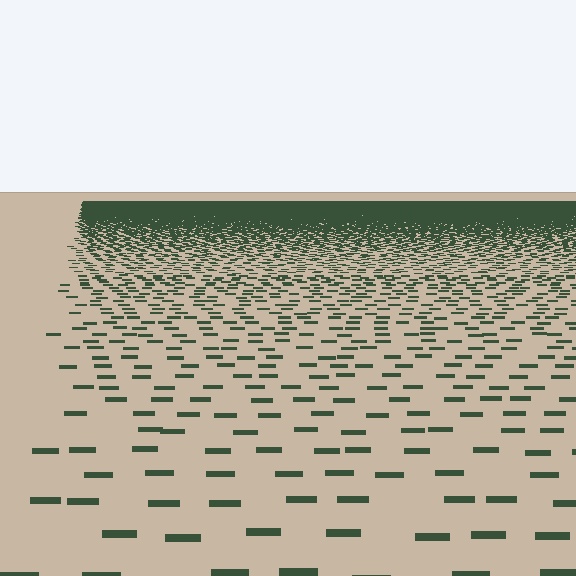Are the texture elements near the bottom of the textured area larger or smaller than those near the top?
Larger. Near the bottom, elements are closer to the viewer and appear at a bigger on-screen size.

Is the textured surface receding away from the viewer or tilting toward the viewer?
The surface is receding away from the viewer. Texture elements get smaller and denser toward the top.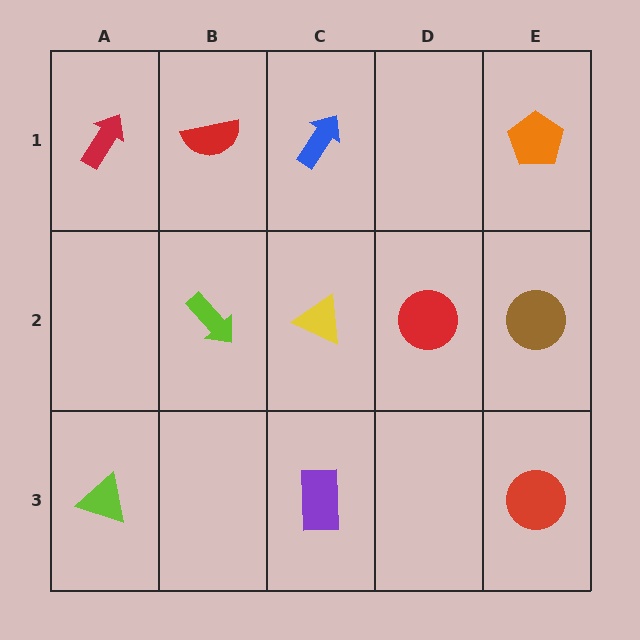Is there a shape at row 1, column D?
No, that cell is empty.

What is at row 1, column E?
An orange pentagon.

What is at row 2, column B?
A lime arrow.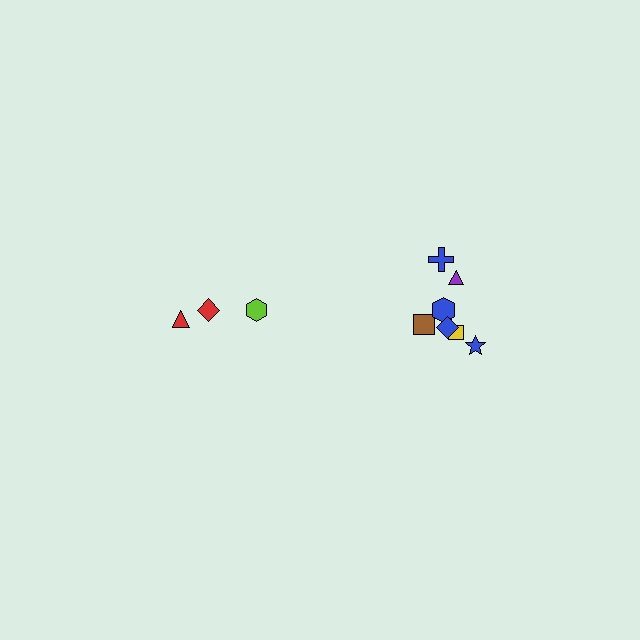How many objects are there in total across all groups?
There are 11 objects.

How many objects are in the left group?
There are 3 objects.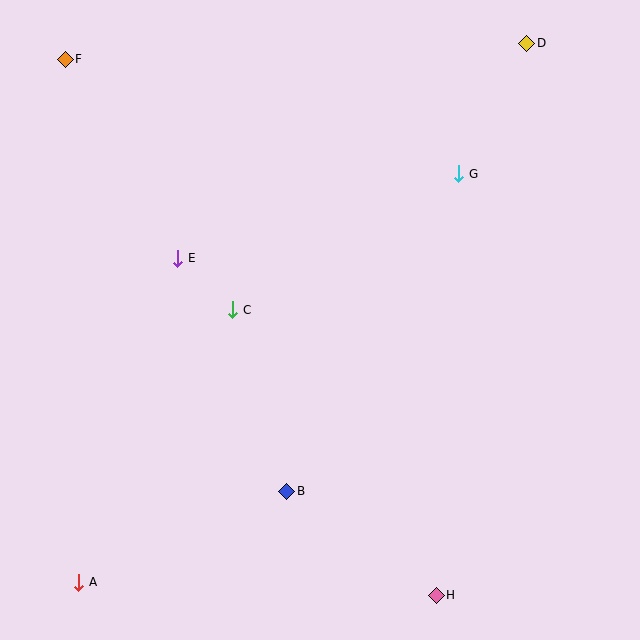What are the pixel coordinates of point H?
Point H is at (437, 595).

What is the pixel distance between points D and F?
The distance between D and F is 462 pixels.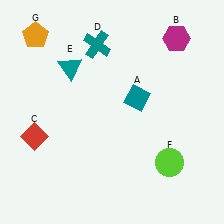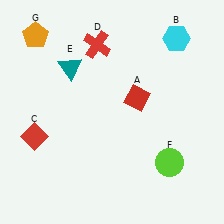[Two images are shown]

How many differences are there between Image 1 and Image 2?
There are 3 differences between the two images.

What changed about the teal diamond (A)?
In Image 1, A is teal. In Image 2, it changed to red.